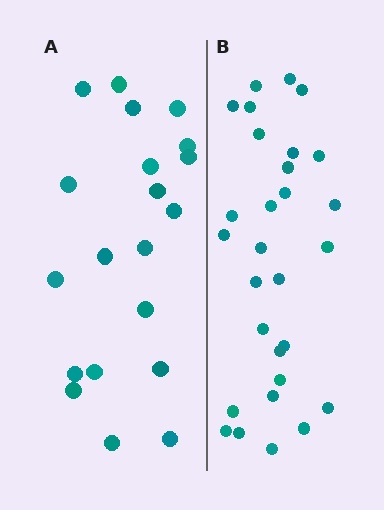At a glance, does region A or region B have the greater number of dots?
Region B (the right region) has more dots.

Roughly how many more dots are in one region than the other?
Region B has roughly 8 or so more dots than region A.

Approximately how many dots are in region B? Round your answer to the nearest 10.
About 30 dots. (The exact count is 29, which rounds to 30.)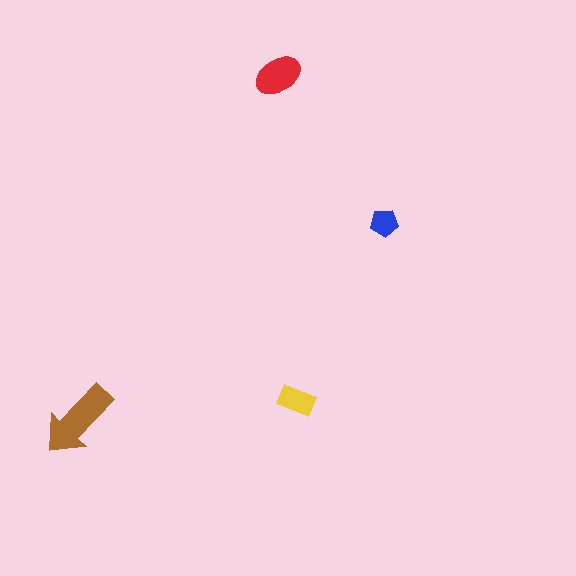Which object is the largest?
The brown arrow.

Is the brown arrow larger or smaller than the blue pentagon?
Larger.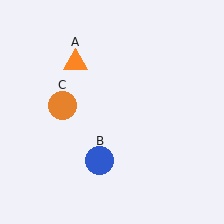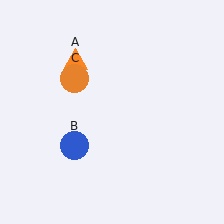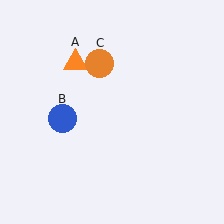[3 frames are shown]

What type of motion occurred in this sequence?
The blue circle (object B), orange circle (object C) rotated clockwise around the center of the scene.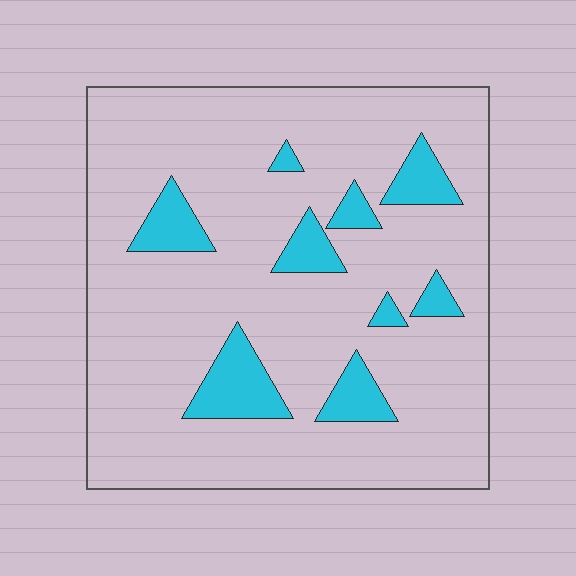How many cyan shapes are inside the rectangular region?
9.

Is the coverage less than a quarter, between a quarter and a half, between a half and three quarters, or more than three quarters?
Less than a quarter.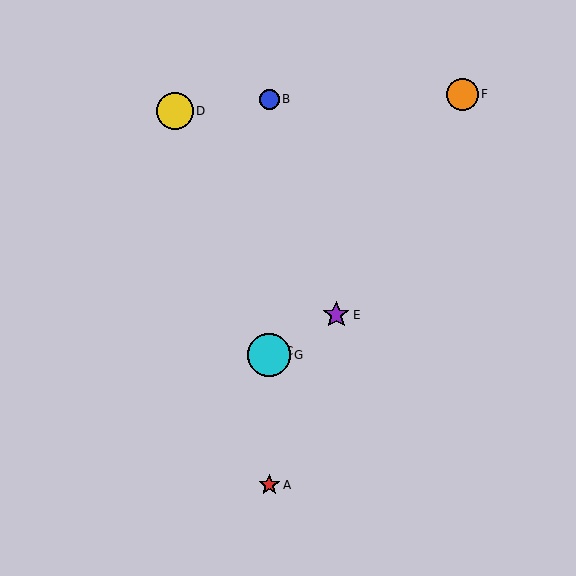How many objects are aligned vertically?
4 objects (A, B, C, G) are aligned vertically.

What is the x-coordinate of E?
Object E is at x≈336.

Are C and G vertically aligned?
Yes, both are at x≈269.